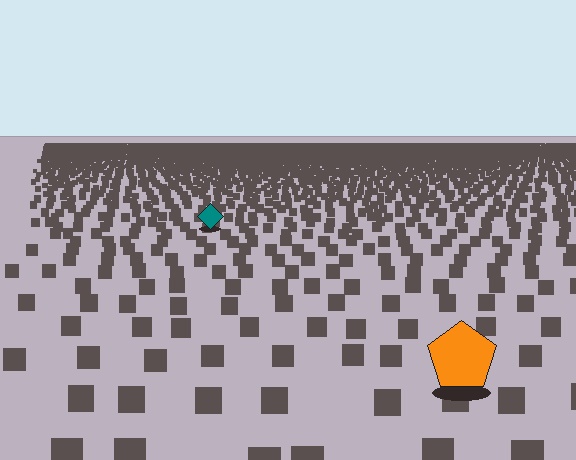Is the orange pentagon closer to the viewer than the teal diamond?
Yes. The orange pentagon is closer — you can tell from the texture gradient: the ground texture is coarser near it.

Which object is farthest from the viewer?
The teal diamond is farthest from the viewer. It appears smaller and the ground texture around it is denser.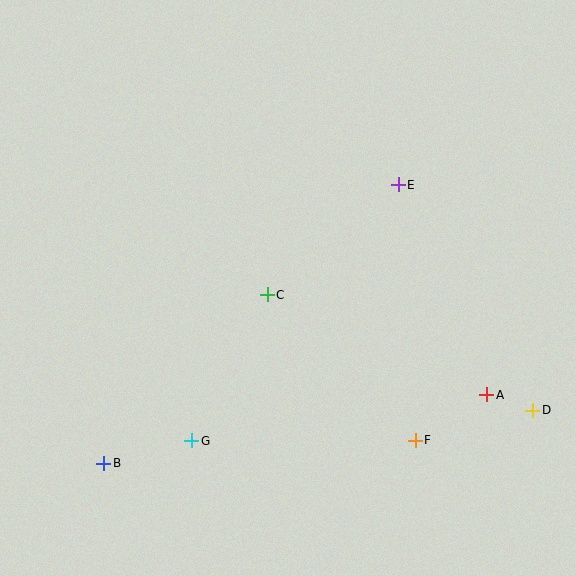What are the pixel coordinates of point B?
Point B is at (104, 463).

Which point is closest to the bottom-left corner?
Point B is closest to the bottom-left corner.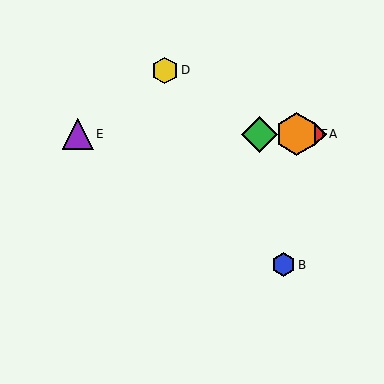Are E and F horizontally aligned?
Yes, both are at y≈134.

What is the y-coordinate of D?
Object D is at y≈71.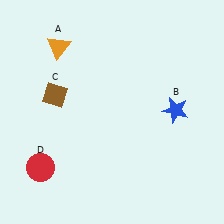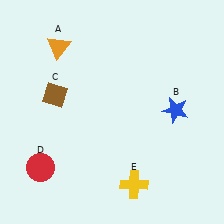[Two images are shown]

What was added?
A yellow cross (E) was added in Image 2.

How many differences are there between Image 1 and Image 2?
There is 1 difference between the two images.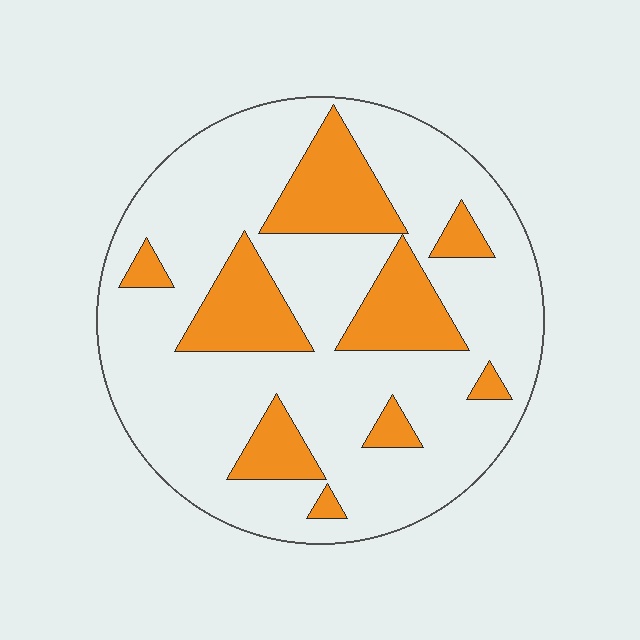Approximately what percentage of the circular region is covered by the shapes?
Approximately 25%.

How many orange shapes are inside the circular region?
9.